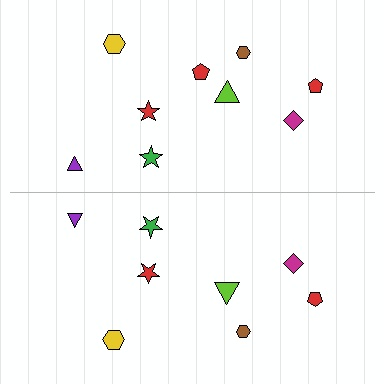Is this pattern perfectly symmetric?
No, the pattern is not perfectly symmetric. A red pentagon is missing from the bottom side.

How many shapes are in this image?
There are 17 shapes in this image.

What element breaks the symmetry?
A red pentagon is missing from the bottom side.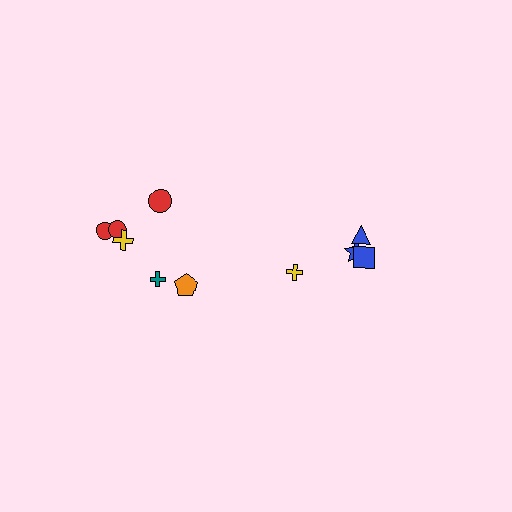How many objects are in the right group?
There are 4 objects.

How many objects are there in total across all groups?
There are 10 objects.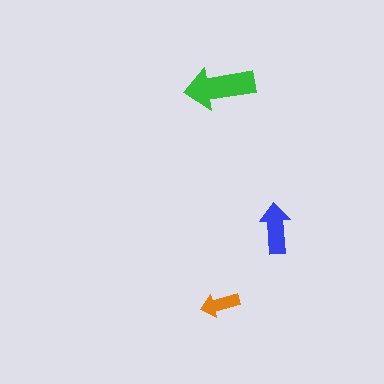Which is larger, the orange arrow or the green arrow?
The green one.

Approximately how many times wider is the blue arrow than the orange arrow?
About 1.5 times wider.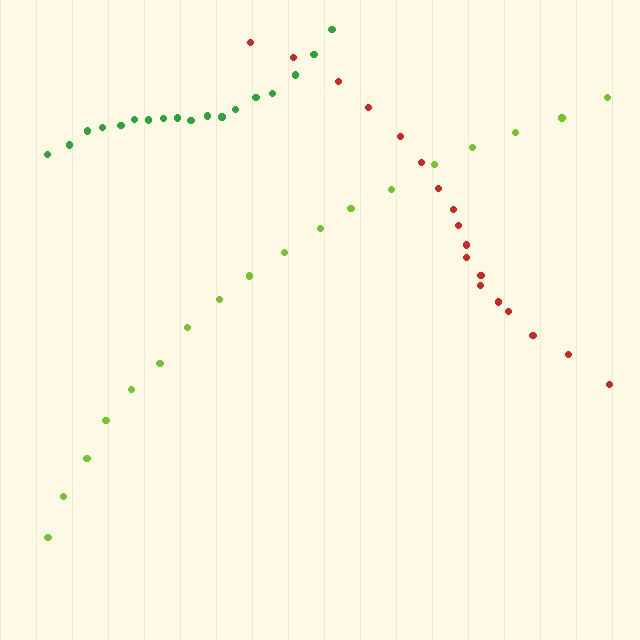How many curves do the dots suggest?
There are 3 distinct paths.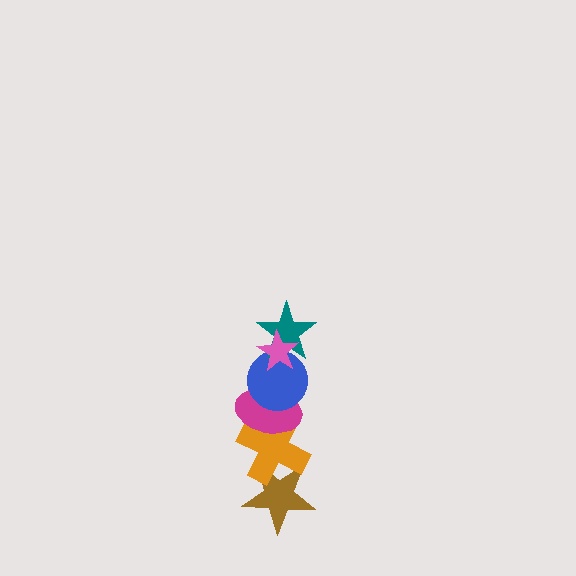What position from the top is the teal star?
The teal star is 2nd from the top.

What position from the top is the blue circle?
The blue circle is 3rd from the top.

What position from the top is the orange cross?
The orange cross is 5th from the top.